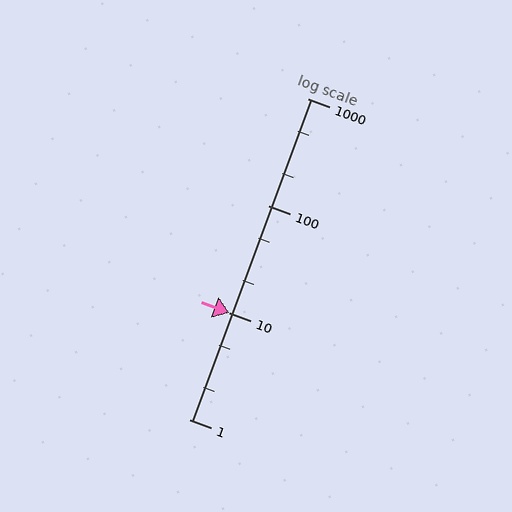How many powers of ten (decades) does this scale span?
The scale spans 3 decades, from 1 to 1000.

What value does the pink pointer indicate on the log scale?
The pointer indicates approximately 9.9.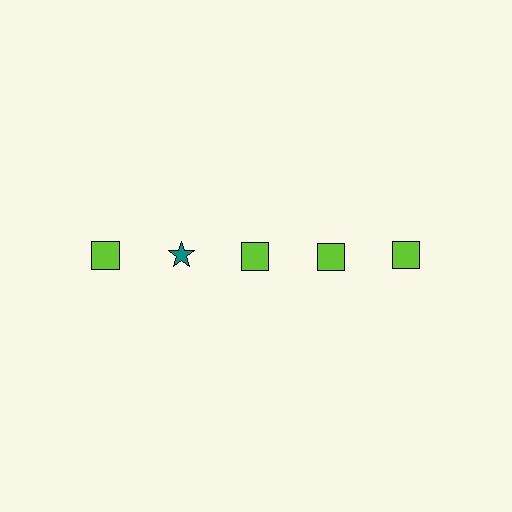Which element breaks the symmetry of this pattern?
The teal star in the top row, second from left column breaks the symmetry. All other shapes are lime squares.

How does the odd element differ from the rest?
It differs in both color (teal instead of lime) and shape (star instead of square).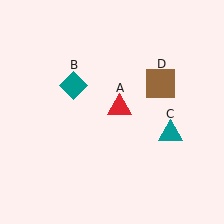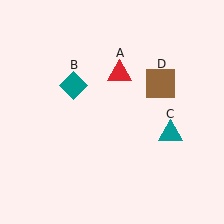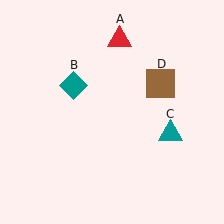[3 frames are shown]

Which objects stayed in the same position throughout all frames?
Teal diamond (object B) and teal triangle (object C) and brown square (object D) remained stationary.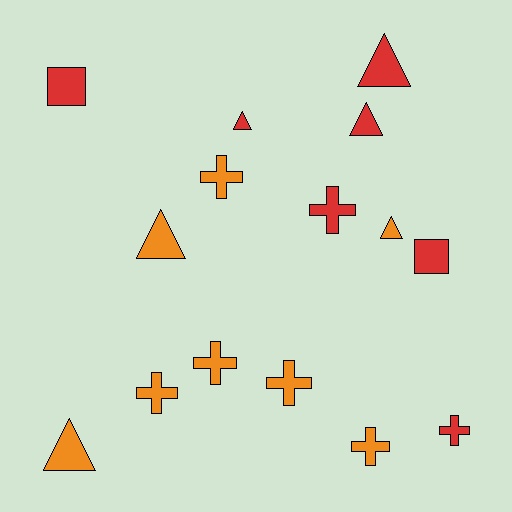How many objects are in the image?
There are 15 objects.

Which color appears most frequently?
Orange, with 8 objects.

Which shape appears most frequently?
Cross, with 7 objects.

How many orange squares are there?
There are no orange squares.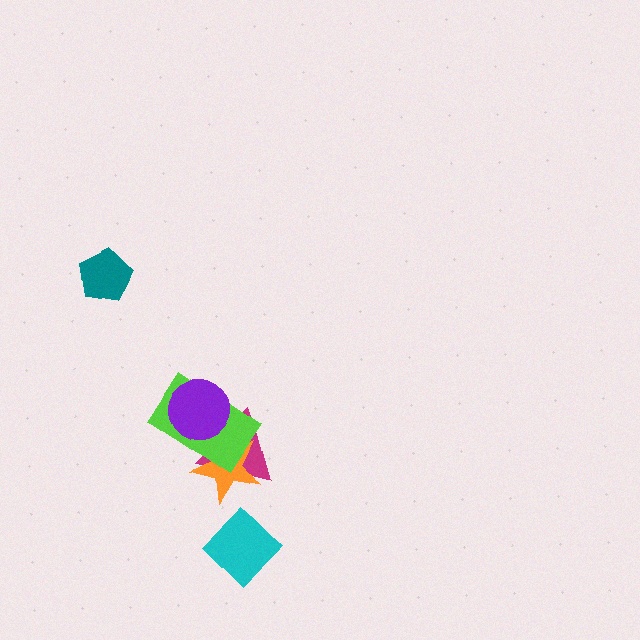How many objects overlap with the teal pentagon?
0 objects overlap with the teal pentagon.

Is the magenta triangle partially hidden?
Yes, it is partially covered by another shape.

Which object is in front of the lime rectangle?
The purple circle is in front of the lime rectangle.